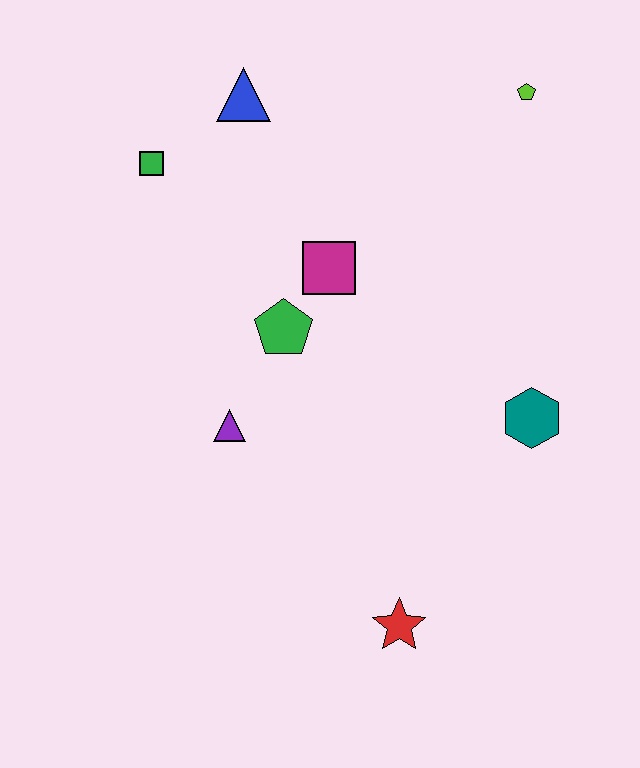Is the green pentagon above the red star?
Yes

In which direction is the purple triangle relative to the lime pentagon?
The purple triangle is below the lime pentagon.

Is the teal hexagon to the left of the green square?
No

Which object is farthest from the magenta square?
The red star is farthest from the magenta square.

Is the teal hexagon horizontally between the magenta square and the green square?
No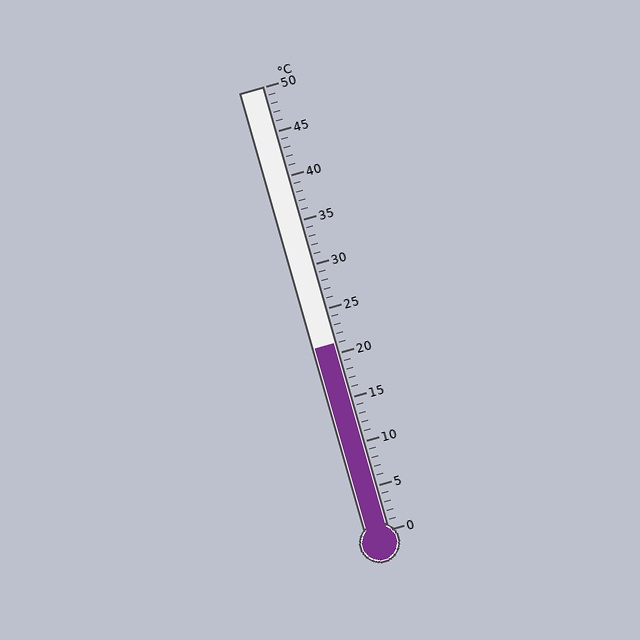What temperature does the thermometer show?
The thermometer shows approximately 21°C.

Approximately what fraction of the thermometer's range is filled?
The thermometer is filled to approximately 40% of its range.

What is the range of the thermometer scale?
The thermometer scale ranges from 0°C to 50°C.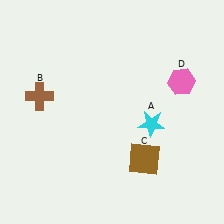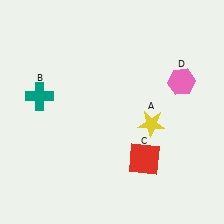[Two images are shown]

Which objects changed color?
A changed from cyan to yellow. B changed from brown to teal. C changed from brown to red.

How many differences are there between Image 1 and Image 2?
There are 3 differences between the two images.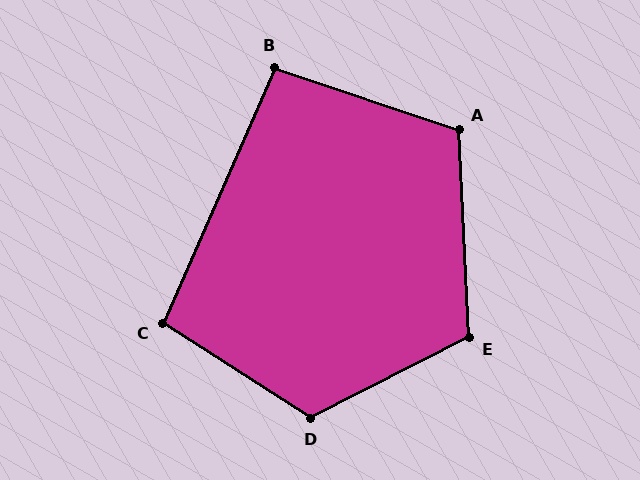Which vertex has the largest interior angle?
D, at approximately 121 degrees.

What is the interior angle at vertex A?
Approximately 111 degrees (obtuse).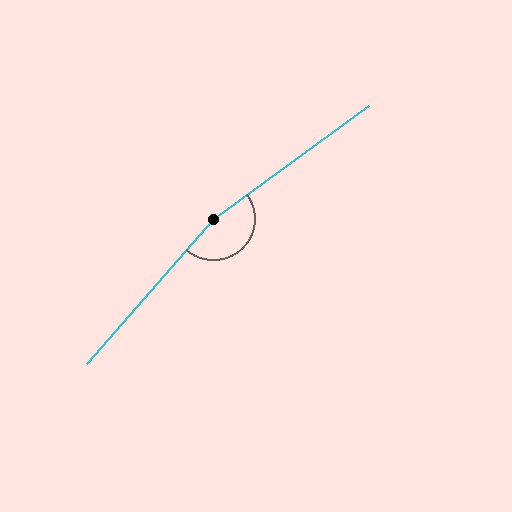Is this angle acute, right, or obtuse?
It is obtuse.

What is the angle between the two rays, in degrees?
Approximately 167 degrees.